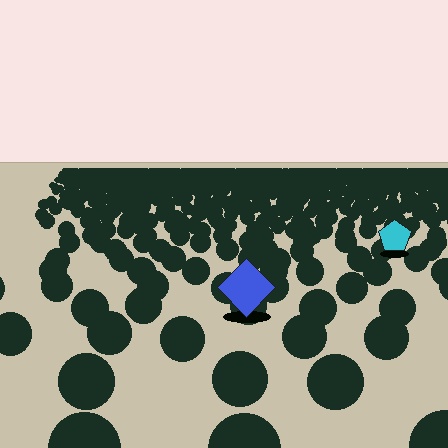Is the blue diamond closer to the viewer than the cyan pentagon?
Yes. The blue diamond is closer — you can tell from the texture gradient: the ground texture is coarser near it.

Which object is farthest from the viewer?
The cyan pentagon is farthest from the viewer. It appears smaller and the ground texture around it is denser.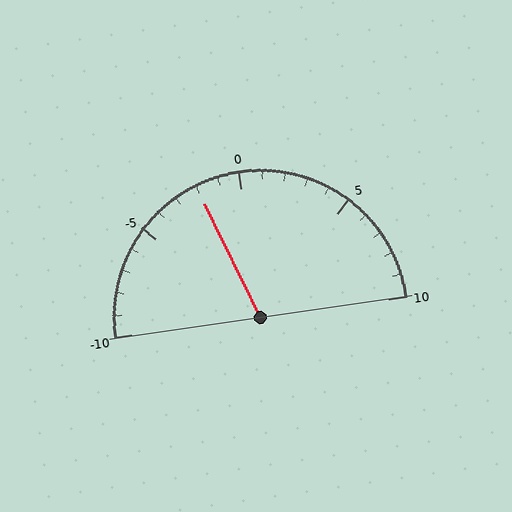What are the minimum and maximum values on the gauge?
The gauge ranges from -10 to 10.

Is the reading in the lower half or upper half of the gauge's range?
The reading is in the lower half of the range (-10 to 10).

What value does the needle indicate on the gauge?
The needle indicates approximately -2.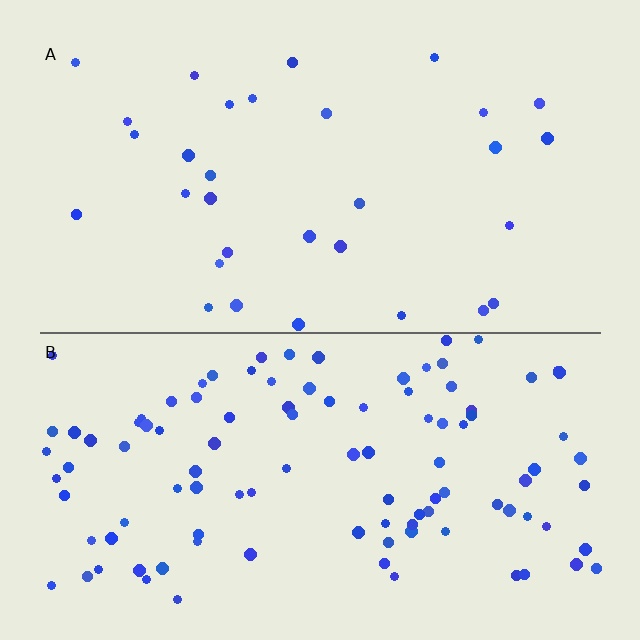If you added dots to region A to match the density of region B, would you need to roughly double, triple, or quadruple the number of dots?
Approximately triple.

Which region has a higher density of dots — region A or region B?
B (the bottom).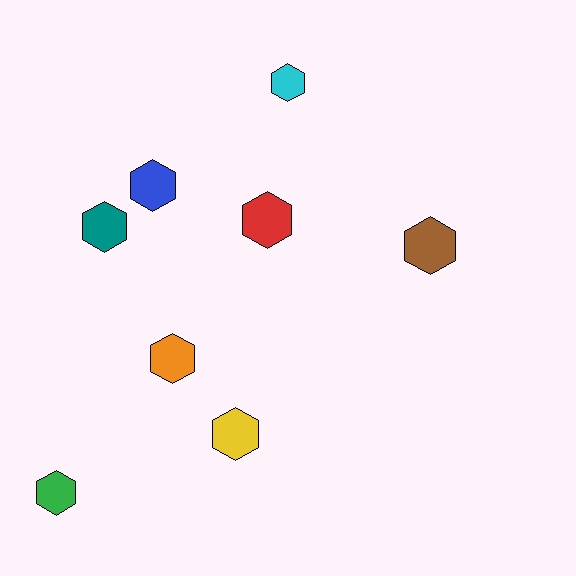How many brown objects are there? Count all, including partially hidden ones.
There is 1 brown object.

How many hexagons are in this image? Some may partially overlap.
There are 8 hexagons.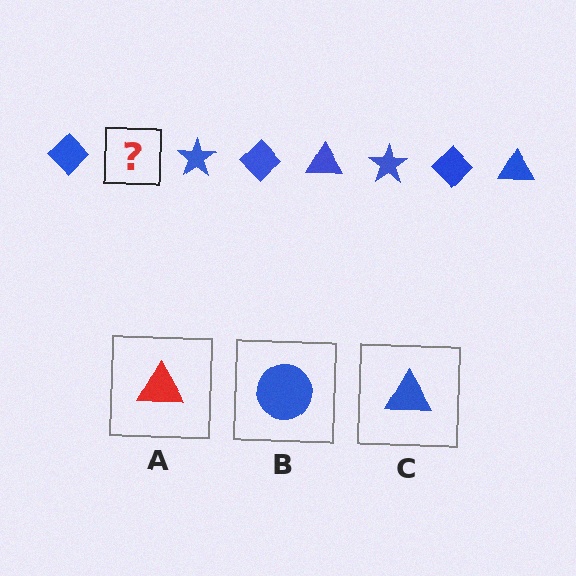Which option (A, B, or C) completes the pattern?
C.